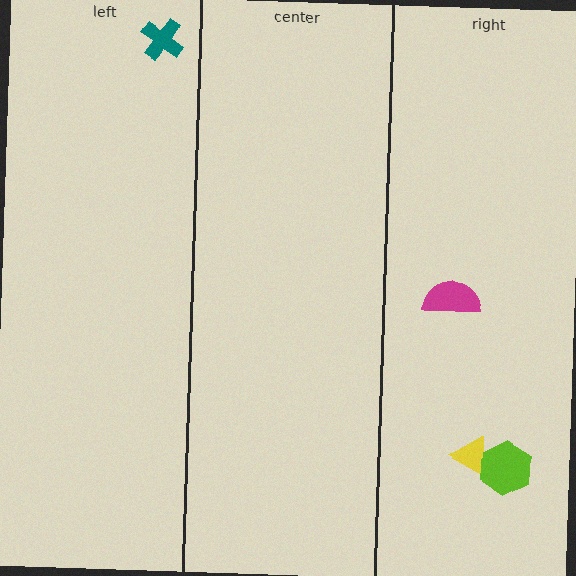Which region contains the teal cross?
The left region.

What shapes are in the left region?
The teal cross.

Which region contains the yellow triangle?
The right region.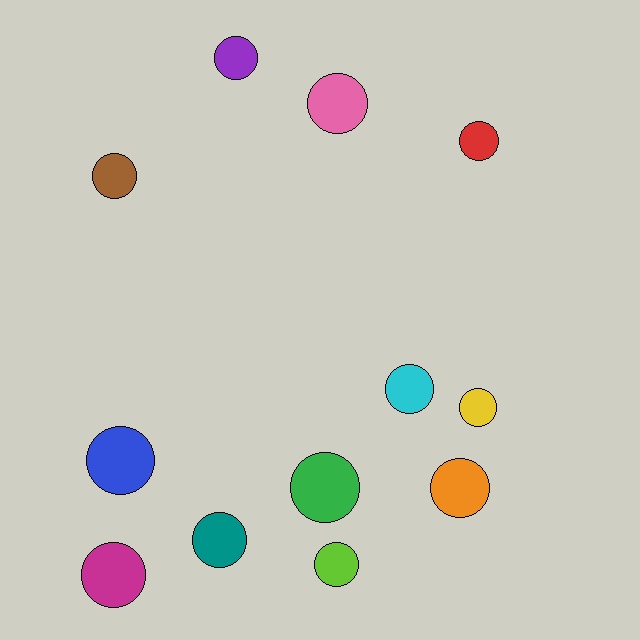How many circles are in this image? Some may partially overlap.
There are 12 circles.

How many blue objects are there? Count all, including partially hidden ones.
There is 1 blue object.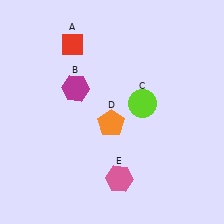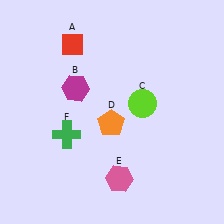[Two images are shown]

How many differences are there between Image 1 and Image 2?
There is 1 difference between the two images.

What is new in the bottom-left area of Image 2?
A green cross (F) was added in the bottom-left area of Image 2.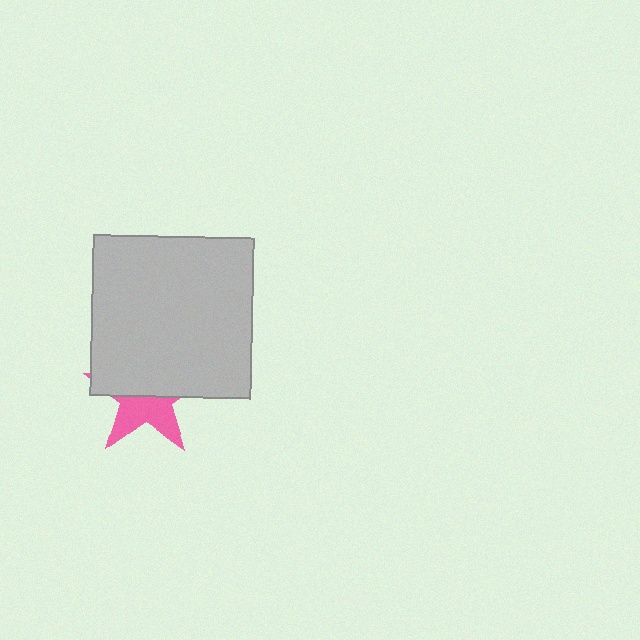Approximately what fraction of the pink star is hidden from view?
Roughly 57% of the pink star is hidden behind the light gray square.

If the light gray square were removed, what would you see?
You would see the complete pink star.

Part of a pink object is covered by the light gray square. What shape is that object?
It is a star.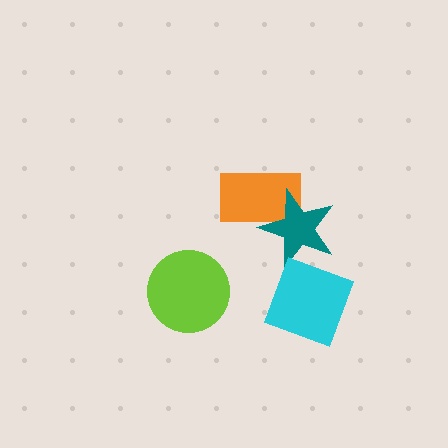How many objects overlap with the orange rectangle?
1 object overlaps with the orange rectangle.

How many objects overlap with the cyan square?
0 objects overlap with the cyan square.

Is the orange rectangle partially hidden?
Yes, it is partially covered by another shape.